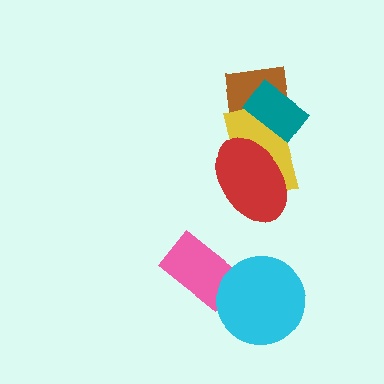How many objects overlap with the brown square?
2 objects overlap with the brown square.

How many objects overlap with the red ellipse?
1 object overlaps with the red ellipse.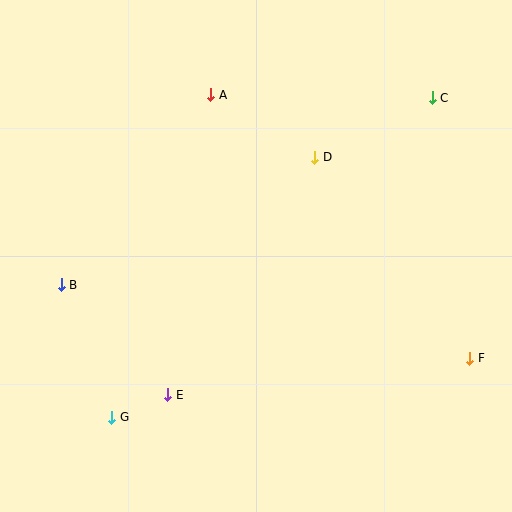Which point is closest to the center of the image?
Point D at (315, 157) is closest to the center.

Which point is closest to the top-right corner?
Point C is closest to the top-right corner.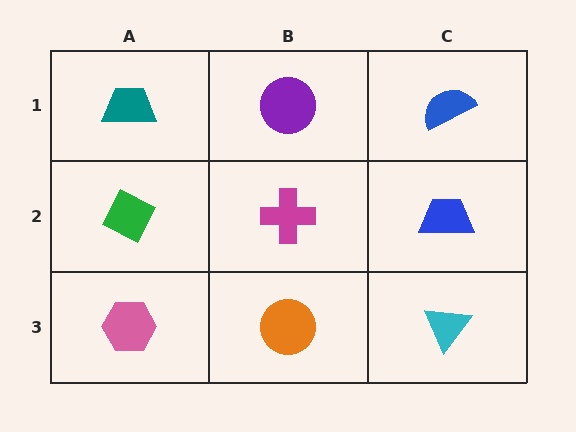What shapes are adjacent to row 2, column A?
A teal trapezoid (row 1, column A), a pink hexagon (row 3, column A), a magenta cross (row 2, column B).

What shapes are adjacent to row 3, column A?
A green diamond (row 2, column A), an orange circle (row 3, column B).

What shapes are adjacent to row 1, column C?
A blue trapezoid (row 2, column C), a purple circle (row 1, column B).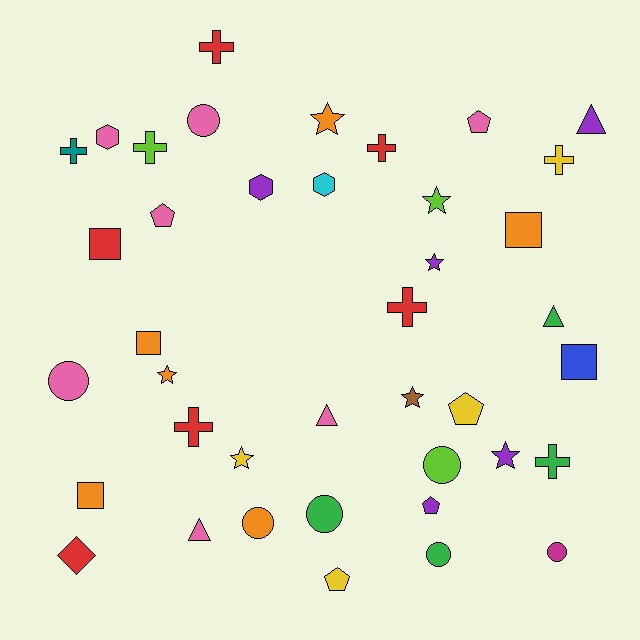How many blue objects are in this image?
There is 1 blue object.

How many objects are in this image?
There are 40 objects.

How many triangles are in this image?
There are 4 triangles.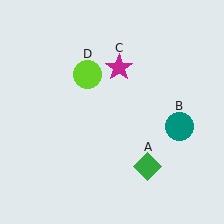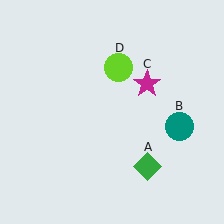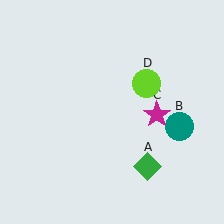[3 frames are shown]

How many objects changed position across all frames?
2 objects changed position: magenta star (object C), lime circle (object D).